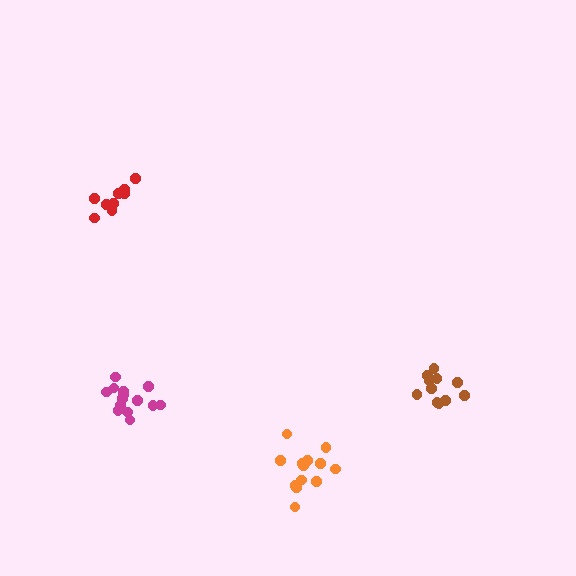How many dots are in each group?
Group 1: 13 dots, Group 2: 11 dots, Group 3: 14 dots, Group 4: 9 dots (47 total).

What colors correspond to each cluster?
The clusters are colored: orange, brown, magenta, red.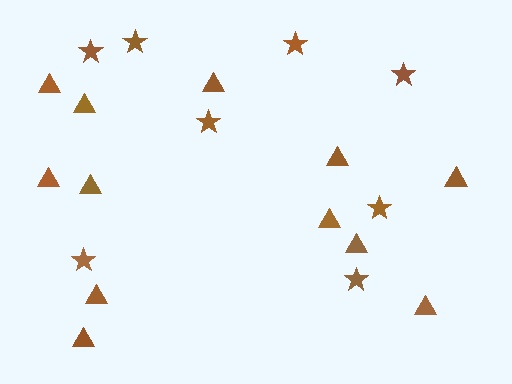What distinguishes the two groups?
There are 2 groups: one group of triangles (12) and one group of stars (8).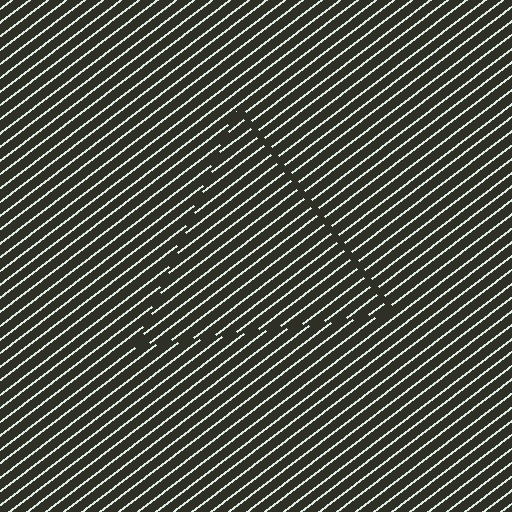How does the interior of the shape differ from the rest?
The interior of the shape contains the same grating, shifted by half a period — the contour is defined by the phase discontinuity where line-ends from the inner and outer gratings abut.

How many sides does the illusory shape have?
3 sides — the line-ends trace a triangle.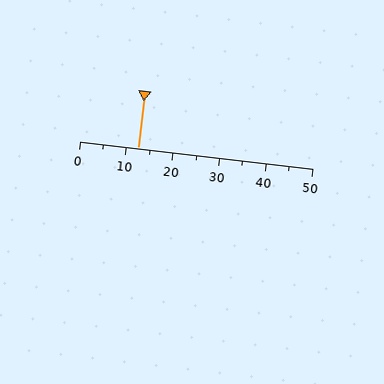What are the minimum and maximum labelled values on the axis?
The axis runs from 0 to 50.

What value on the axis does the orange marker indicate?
The marker indicates approximately 12.5.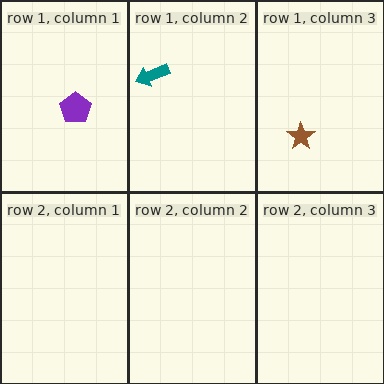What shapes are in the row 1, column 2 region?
The teal arrow.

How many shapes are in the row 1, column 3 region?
1.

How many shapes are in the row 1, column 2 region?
1.